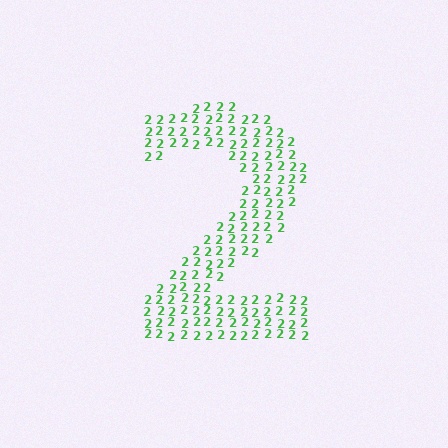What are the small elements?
The small elements are digit 2's.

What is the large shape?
The large shape is the digit 2.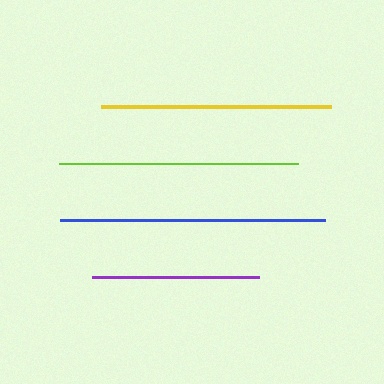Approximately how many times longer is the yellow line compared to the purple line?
The yellow line is approximately 1.4 times the length of the purple line.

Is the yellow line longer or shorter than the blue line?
The blue line is longer than the yellow line.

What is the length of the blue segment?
The blue segment is approximately 265 pixels long.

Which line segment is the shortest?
The purple line is the shortest at approximately 167 pixels.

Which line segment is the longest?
The blue line is the longest at approximately 265 pixels.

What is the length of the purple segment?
The purple segment is approximately 167 pixels long.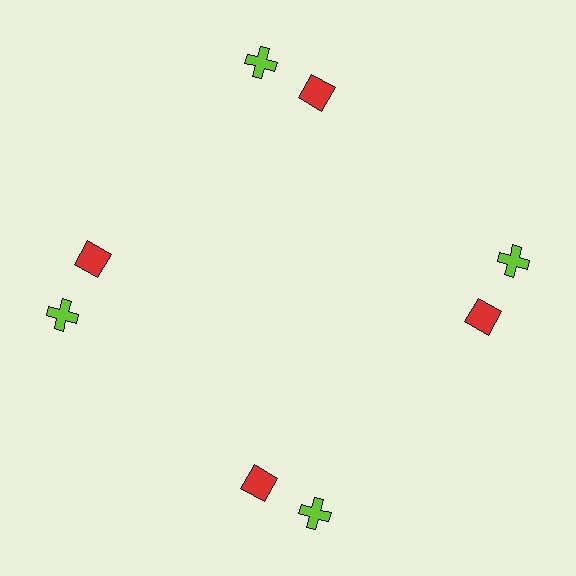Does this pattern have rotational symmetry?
Yes, this pattern has 4-fold rotational symmetry. It looks the same after rotating 90 degrees around the center.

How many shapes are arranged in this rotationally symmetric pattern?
There are 8 shapes, arranged in 4 groups of 2.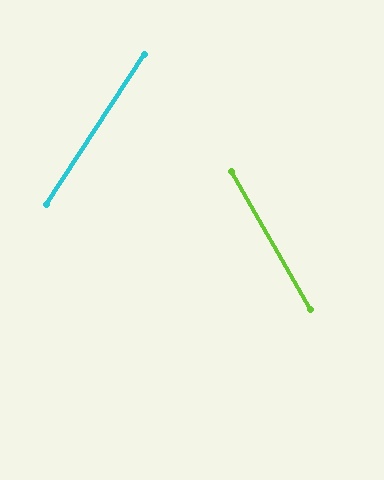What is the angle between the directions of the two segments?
Approximately 63 degrees.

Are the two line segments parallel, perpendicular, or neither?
Neither parallel nor perpendicular — they differ by about 63°.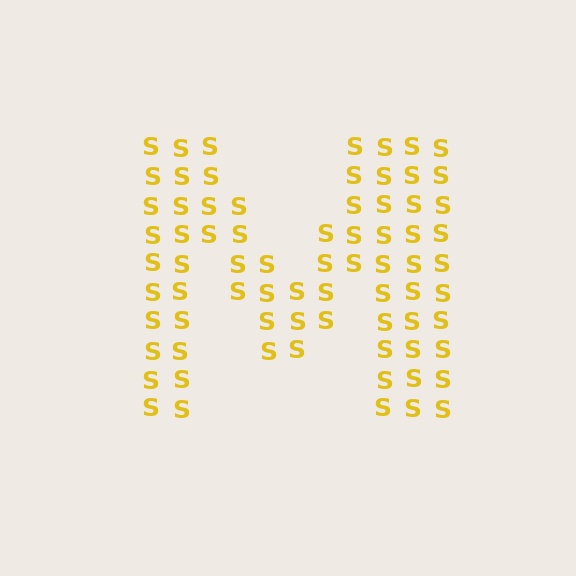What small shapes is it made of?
It is made of small letter S's.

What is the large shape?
The large shape is the letter M.